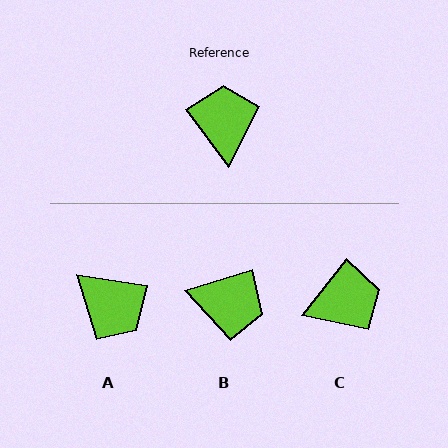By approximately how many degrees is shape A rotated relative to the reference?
Approximately 136 degrees clockwise.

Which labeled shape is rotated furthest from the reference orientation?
A, about 136 degrees away.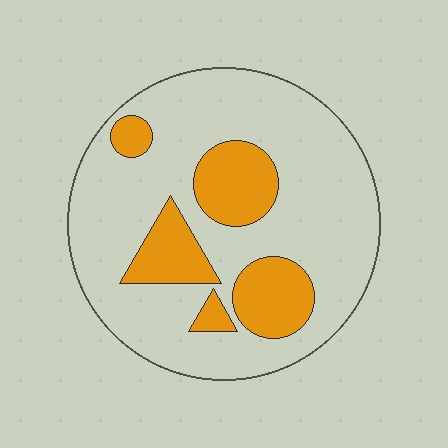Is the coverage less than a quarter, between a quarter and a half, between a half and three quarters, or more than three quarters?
Less than a quarter.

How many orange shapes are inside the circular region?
5.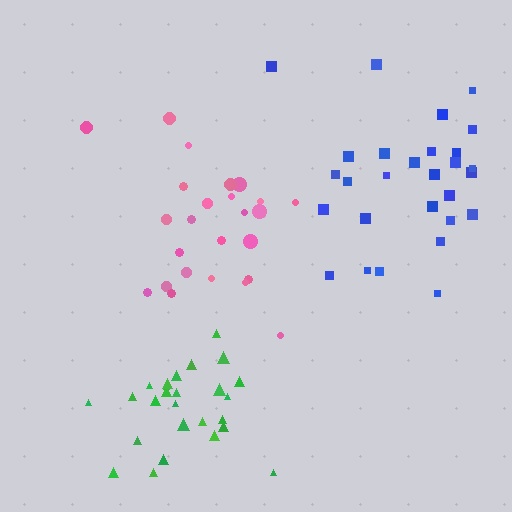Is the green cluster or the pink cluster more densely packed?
Pink.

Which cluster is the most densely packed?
Pink.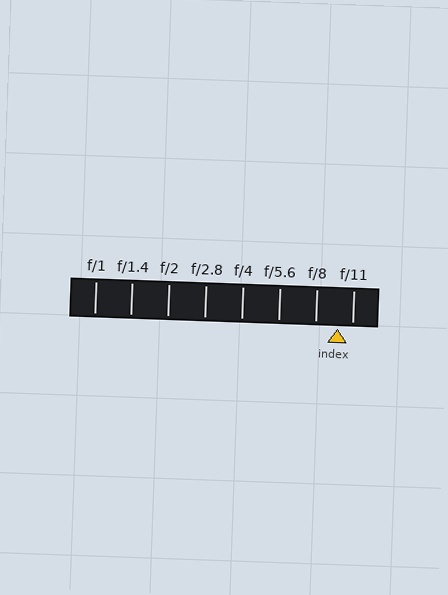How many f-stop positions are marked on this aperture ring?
There are 8 f-stop positions marked.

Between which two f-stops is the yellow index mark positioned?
The index mark is between f/8 and f/11.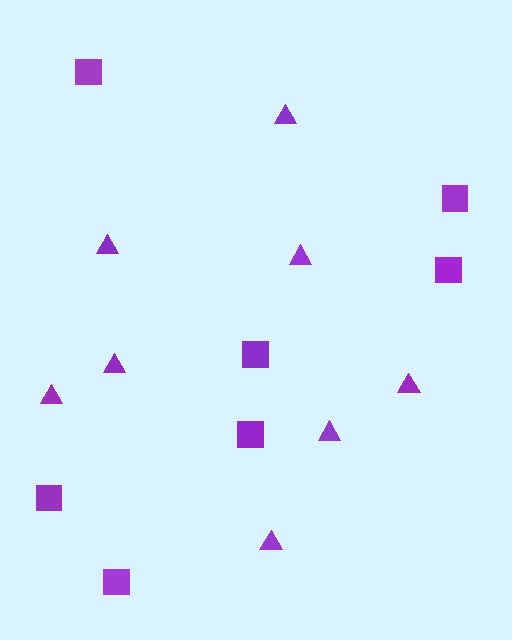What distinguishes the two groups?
There are 2 groups: one group of triangles (8) and one group of squares (7).